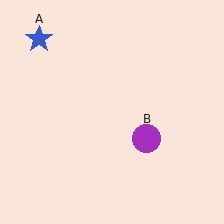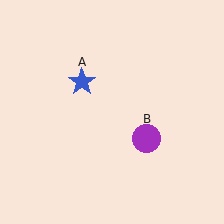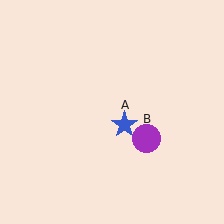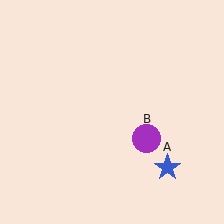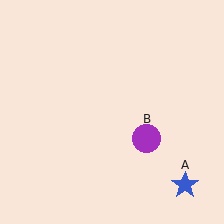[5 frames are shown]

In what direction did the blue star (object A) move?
The blue star (object A) moved down and to the right.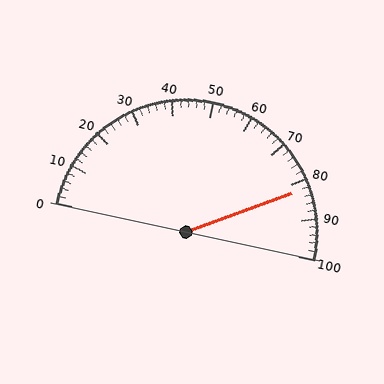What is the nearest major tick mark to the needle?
The nearest major tick mark is 80.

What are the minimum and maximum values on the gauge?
The gauge ranges from 0 to 100.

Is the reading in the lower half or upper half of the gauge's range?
The reading is in the upper half of the range (0 to 100).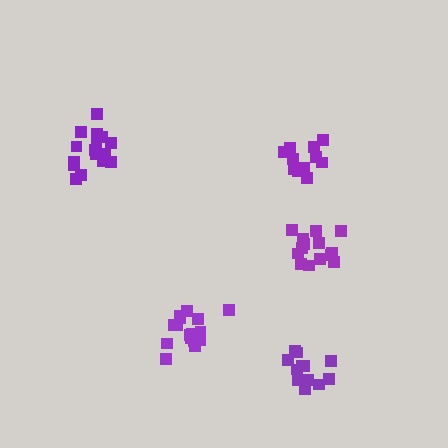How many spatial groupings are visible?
There are 5 spatial groupings.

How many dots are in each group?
Group 1: 16 dots, Group 2: 12 dots, Group 3: 16 dots, Group 4: 15 dots, Group 5: 12 dots (71 total).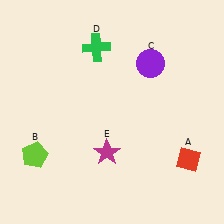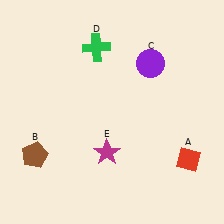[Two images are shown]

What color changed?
The pentagon (B) changed from lime in Image 1 to brown in Image 2.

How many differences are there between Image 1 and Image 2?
There is 1 difference between the two images.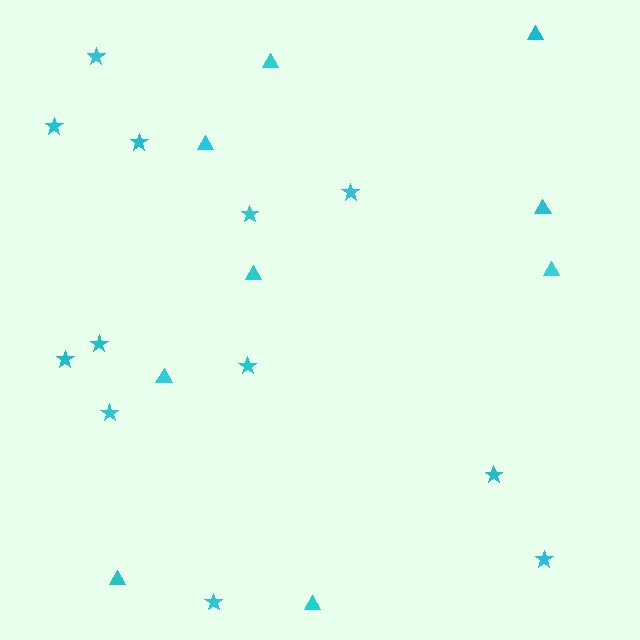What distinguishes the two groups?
There are 2 groups: one group of stars (12) and one group of triangles (9).